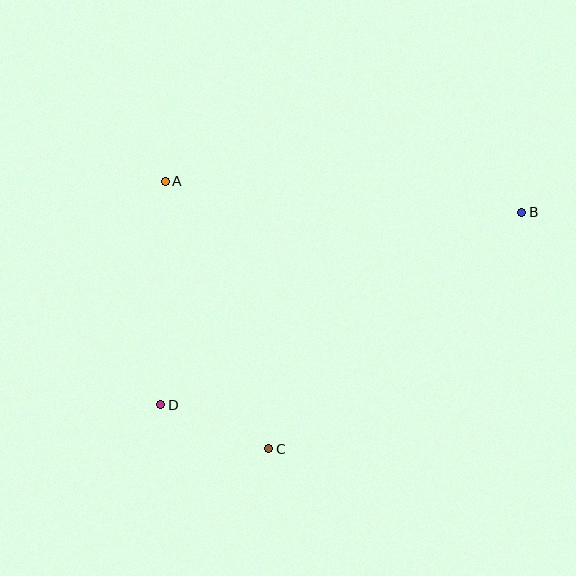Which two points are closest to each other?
Points C and D are closest to each other.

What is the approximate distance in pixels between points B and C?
The distance between B and C is approximately 346 pixels.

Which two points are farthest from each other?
Points B and D are farthest from each other.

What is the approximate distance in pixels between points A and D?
The distance between A and D is approximately 224 pixels.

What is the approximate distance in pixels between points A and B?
The distance between A and B is approximately 358 pixels.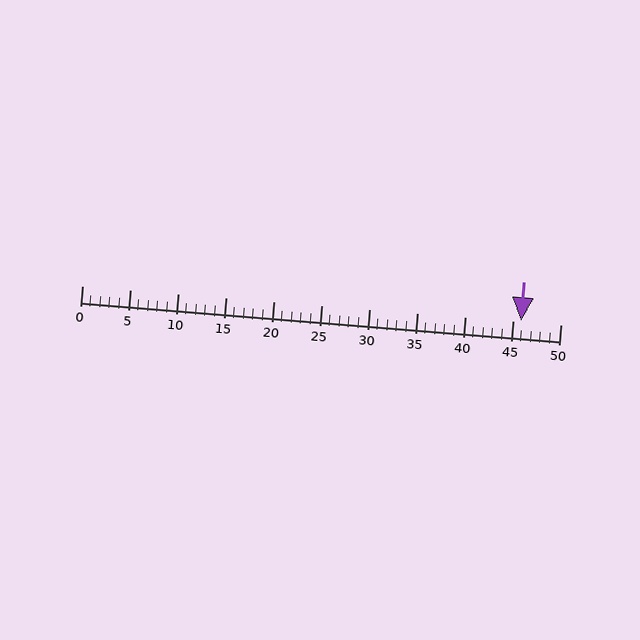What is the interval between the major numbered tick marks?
The major tick marks are spaced 5 units apart.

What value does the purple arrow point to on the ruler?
The purple arrow points to approximately 46.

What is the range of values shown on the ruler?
The ruler shows values from 0 to 50.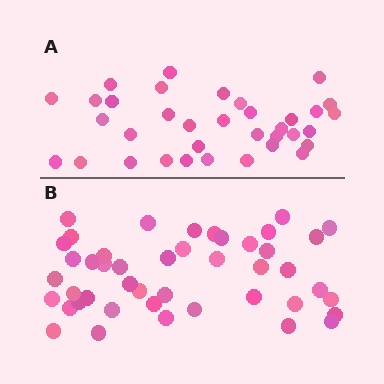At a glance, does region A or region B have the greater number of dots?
Region B (the bottom region) has more dots.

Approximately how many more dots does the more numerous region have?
Region B has roughly 10 or so more dots than region A.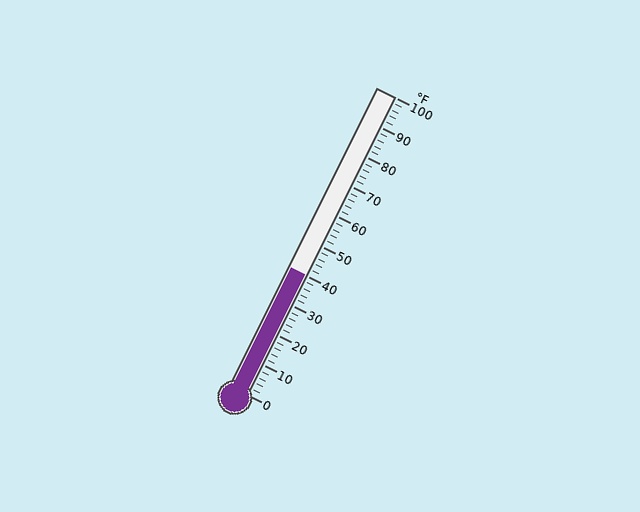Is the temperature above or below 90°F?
The temperature is below 90°F.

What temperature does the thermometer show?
The thermometer shows approximately 40°F.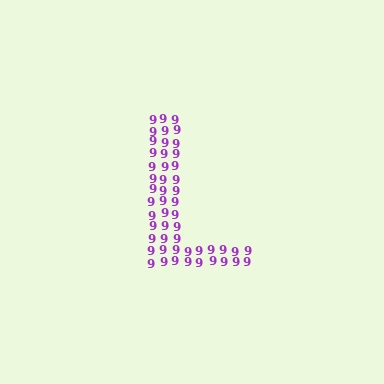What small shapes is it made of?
It is made of small digit 9's.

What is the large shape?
The large shape is the letter L.